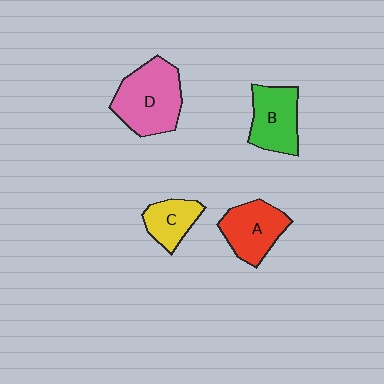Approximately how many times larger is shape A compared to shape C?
Approximately 1.4 times.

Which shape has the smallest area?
Shape C (yellow).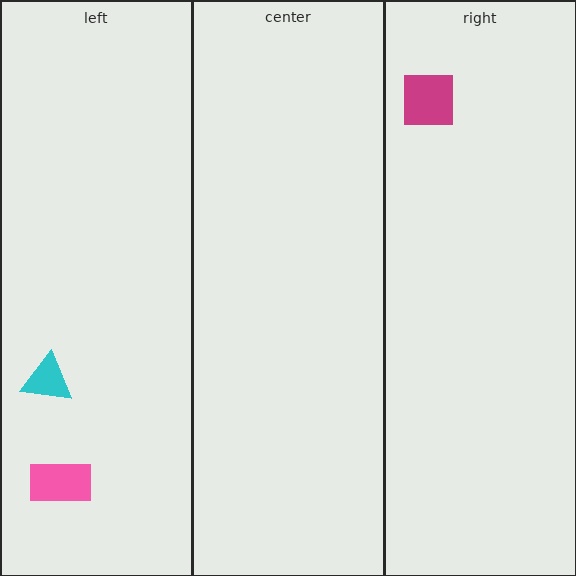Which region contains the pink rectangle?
The left region.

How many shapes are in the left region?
2.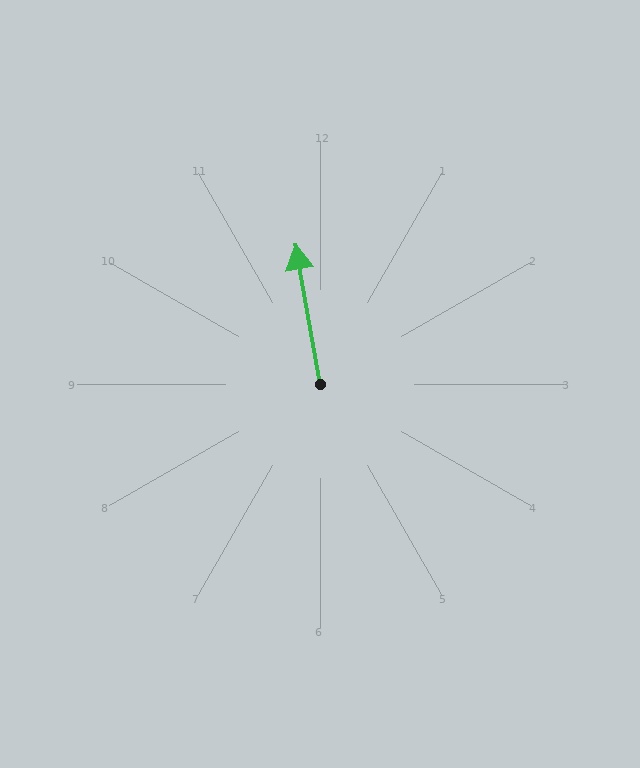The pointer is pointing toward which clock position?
Roughly 12 o'clock.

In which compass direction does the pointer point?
North.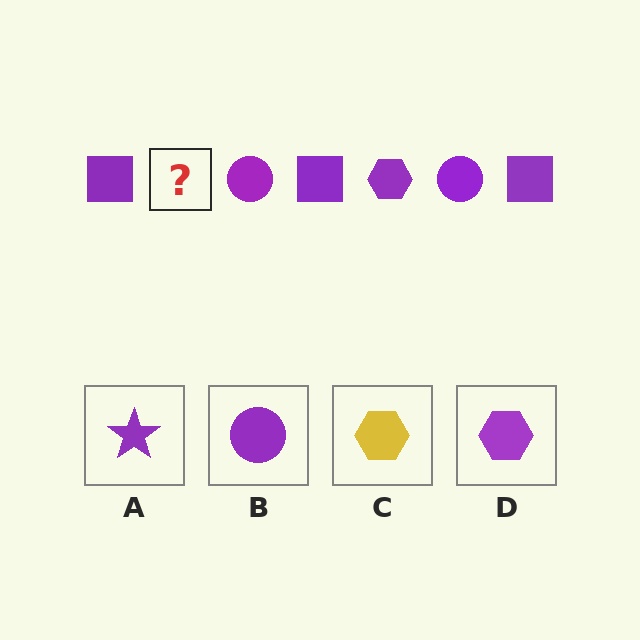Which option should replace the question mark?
Option D.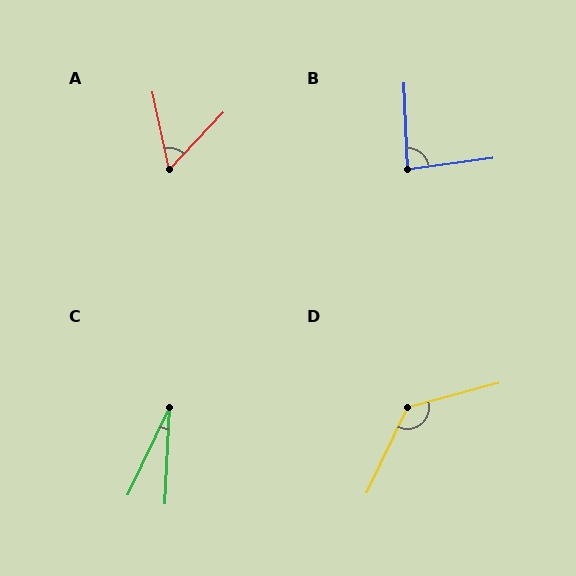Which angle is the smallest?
C, at approximately 23 degrees.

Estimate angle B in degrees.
Approximately 84 degrees.